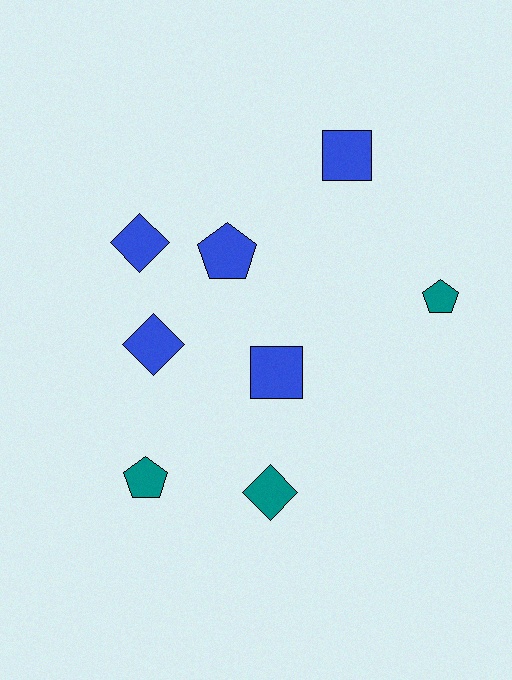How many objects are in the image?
There are 8 objects.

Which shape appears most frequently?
Diamond, with 3 objects.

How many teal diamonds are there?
There is 1 teal diamond.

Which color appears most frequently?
Blue, with 5 objects.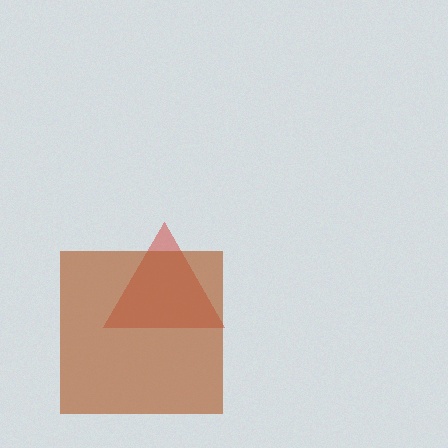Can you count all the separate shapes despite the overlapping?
Yes, there are 2 separate shapes.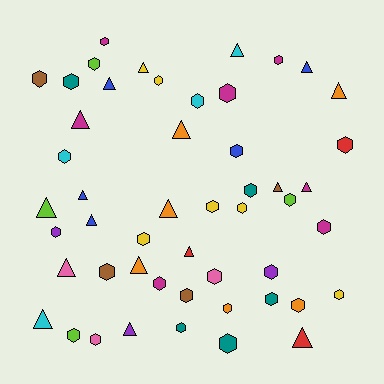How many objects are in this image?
There are 50 objects.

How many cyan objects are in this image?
There are 4 cyan objects.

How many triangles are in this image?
There are 19 triangles.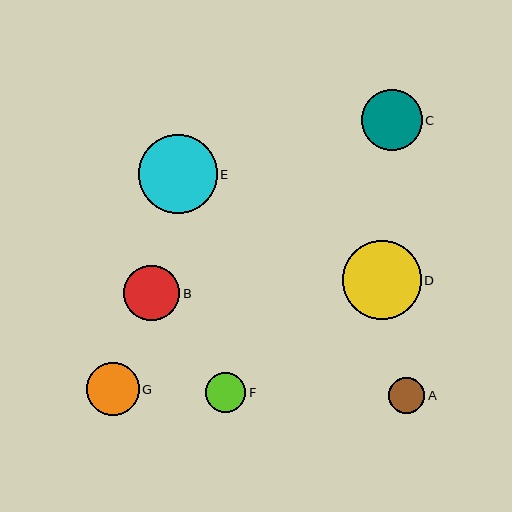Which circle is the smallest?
Circle A is the smallest with a size of approximately 36 pixels.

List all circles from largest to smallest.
From largest to smallest: D, E, C, B, G, F, A.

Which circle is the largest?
Circle D is the largest with a size of approximately 79 pixels.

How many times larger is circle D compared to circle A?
Circle D is approximately 2.2 times the size of circle A.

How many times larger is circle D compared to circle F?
Circle D is approximately 2.0 times the size of circle F.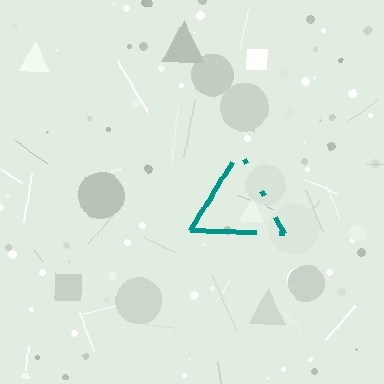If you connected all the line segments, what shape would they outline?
They would outline a triangle.